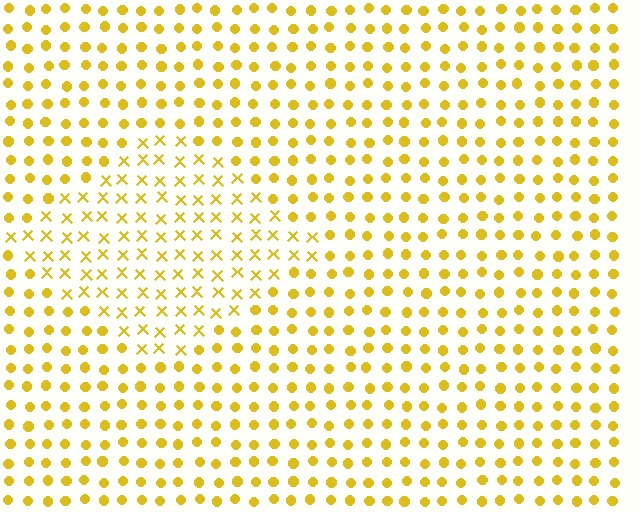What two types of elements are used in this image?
The image uses X marks inside the diamond region and circles outside it.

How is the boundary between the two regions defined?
The boundary is defined by a change in element shape: X marks inside vs. circles outside. All elements share the same color and spacing.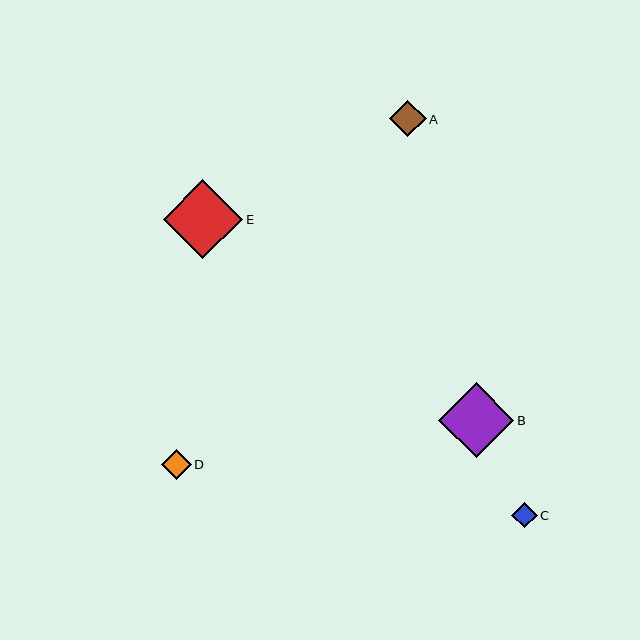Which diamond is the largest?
Diamond E is the largest with a size of approximately 80 pixels.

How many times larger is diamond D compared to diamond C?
Diamond D is approximately 1.2 times the size of diamond C.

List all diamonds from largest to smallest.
From largest to smallest: E, B, A, D, C.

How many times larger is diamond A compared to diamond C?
Diamond A is approximately 1.4 times the size of diamond C.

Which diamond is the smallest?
Diamond C is the smallest with a size of approximately 25 pixels.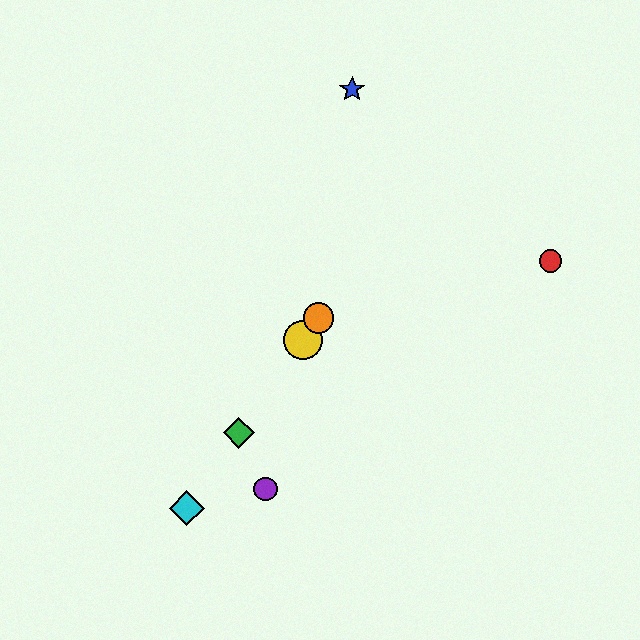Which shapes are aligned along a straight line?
The green diamond, the yellow circle, the orange circle, the cyan diamond are aligned along a straight line.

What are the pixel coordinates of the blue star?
The blue star is at (352, 89).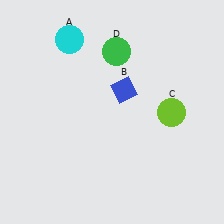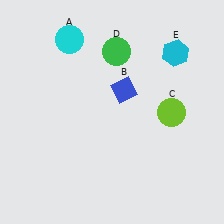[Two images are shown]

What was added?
A cyan hexagon (E) was added in Image 2.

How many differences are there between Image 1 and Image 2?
There is 1 difference between the two images.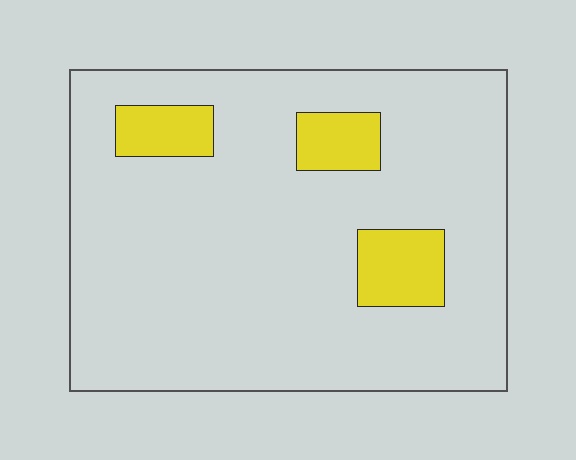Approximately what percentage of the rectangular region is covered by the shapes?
Approximately 10%.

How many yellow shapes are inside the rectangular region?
3.